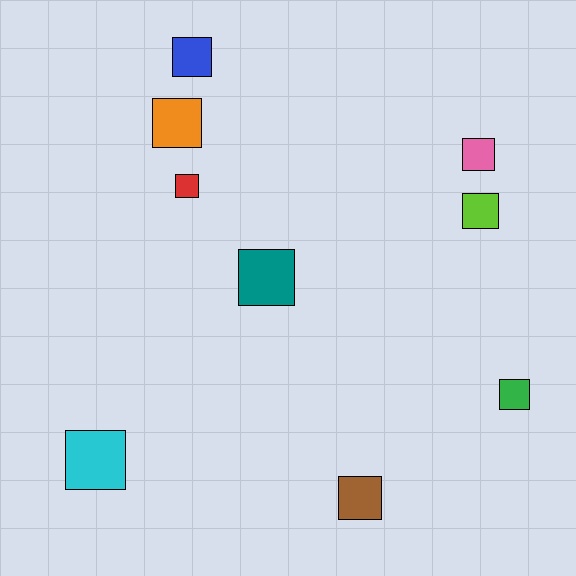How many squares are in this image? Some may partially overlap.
There are 9 squares.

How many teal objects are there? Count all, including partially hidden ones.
There is 1 teal object.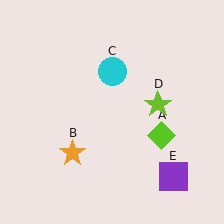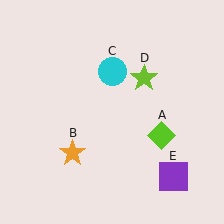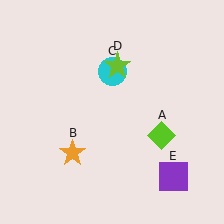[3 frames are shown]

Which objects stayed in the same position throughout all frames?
Lime diamond (object A) and orange star (object B) and cyan circle (object C) and purple square (object E) remained stationary.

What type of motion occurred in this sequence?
The lime star (object D) rotated counterclockwise around the center of the scene.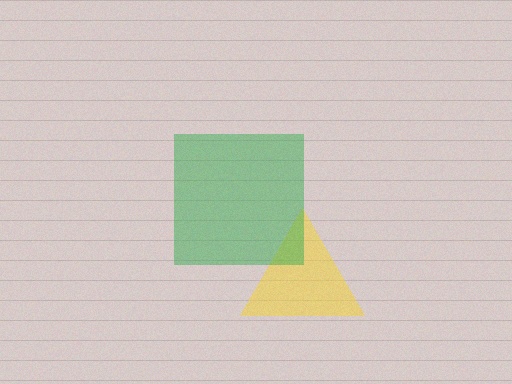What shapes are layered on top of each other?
The layered shapes are: a yellow triangle, a green square.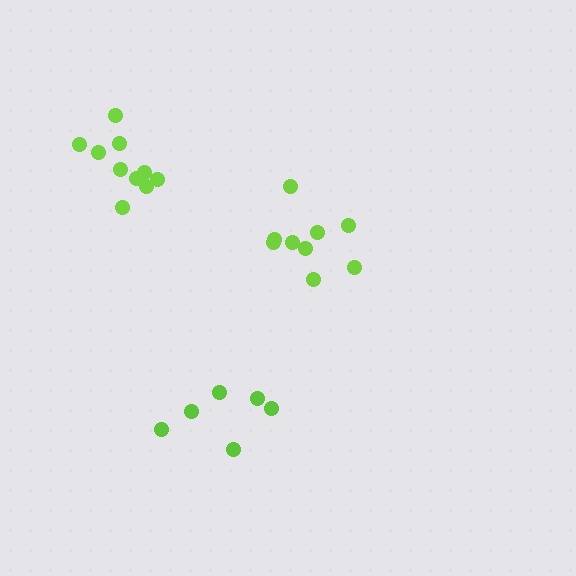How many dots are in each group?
Group 1: 10 dots, Group 2: 9 dots, Group 3: 6 dots (25 total).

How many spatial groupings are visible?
There are 3 spatial groupings.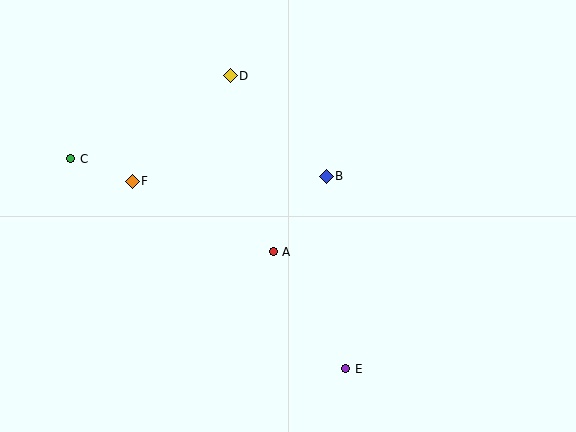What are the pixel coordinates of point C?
Point C is at (71, 159).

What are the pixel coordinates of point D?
Point D is at (230, 76).